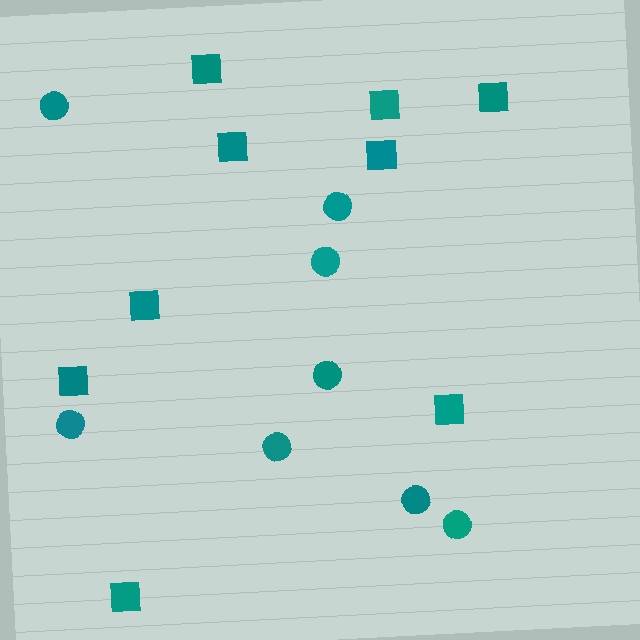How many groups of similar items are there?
There are 2 groups: one group of squares (9) and one group of circles (8).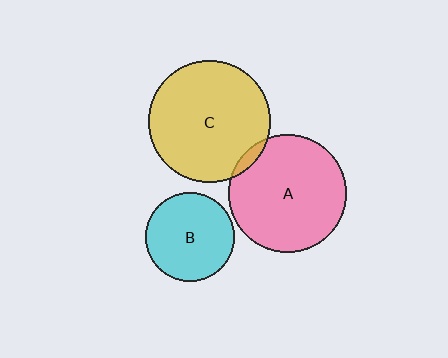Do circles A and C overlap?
Yes.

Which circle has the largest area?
Circle C (yellow).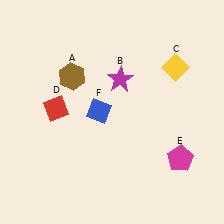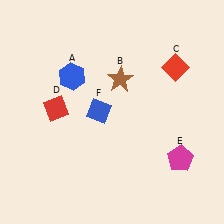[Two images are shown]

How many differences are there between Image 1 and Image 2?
There are 3 differences between the two images.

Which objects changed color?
A changed from brown to blue. B changed from magenta to brown. C changed from yellow to red.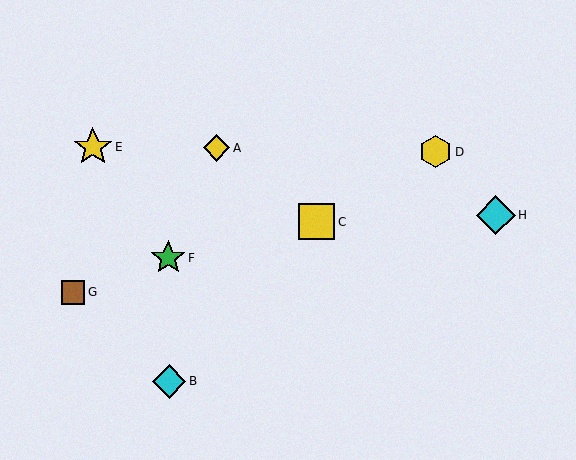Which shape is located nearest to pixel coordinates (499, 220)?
The cyan diamond (labeled H) at (496, 215) is nearest to that location.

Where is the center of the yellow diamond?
The center of the yellow diamond is at (217, 148).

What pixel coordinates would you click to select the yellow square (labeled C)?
Click at (317, 222) to select the yellow square C.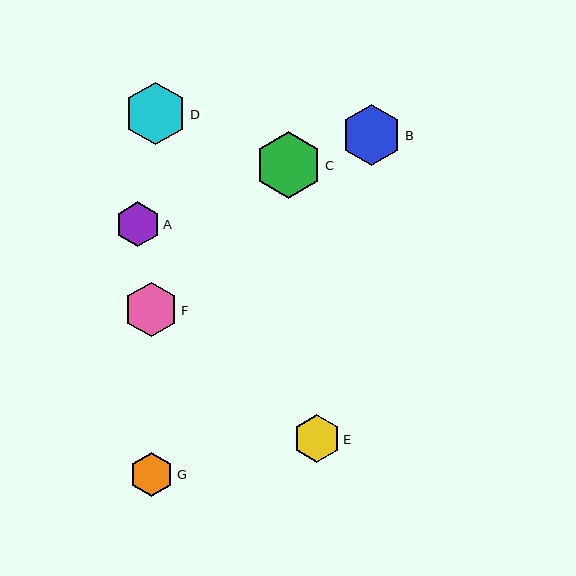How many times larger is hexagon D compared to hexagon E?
Hexagon D is approximately 1.3 times the size of hexagon E.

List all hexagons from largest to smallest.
From largest to smallest: C, D, B, F, E, A, G.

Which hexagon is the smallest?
Hexagon G is the smallest with a size of approximately 44 pixels.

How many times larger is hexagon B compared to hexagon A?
Hexagon B is approximately 1.4 times the size of hexagon A.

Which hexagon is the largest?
Hexagon C is the largest with a size of approximately 67 pixels.